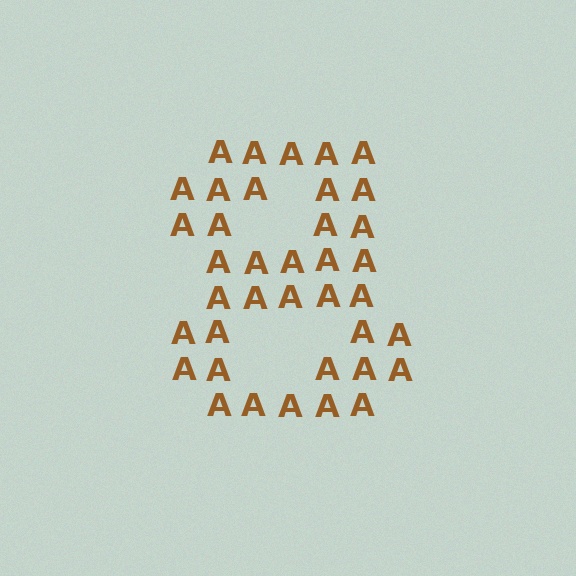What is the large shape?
The large shape is the digit 8.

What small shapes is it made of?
It is made of small letter A's.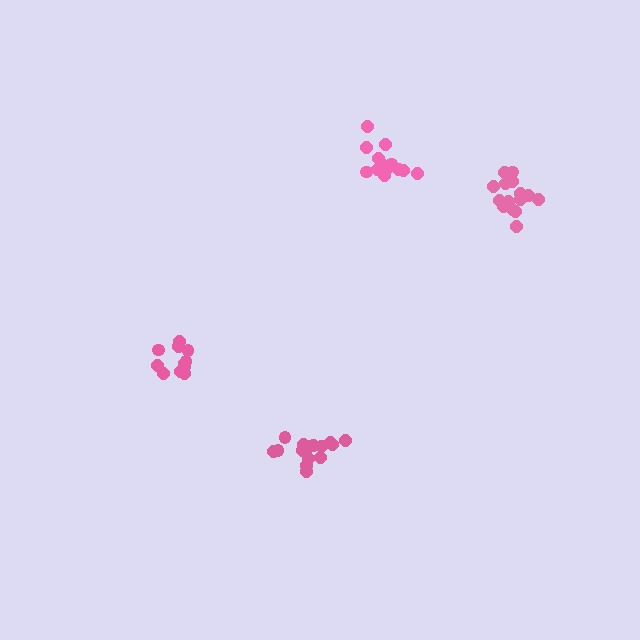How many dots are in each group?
Group 1: 15 dots, Group 2: 16 dots, Group 3: 14 dots, Group 4: 11 dots (56 total).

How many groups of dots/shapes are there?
There are 4 groups.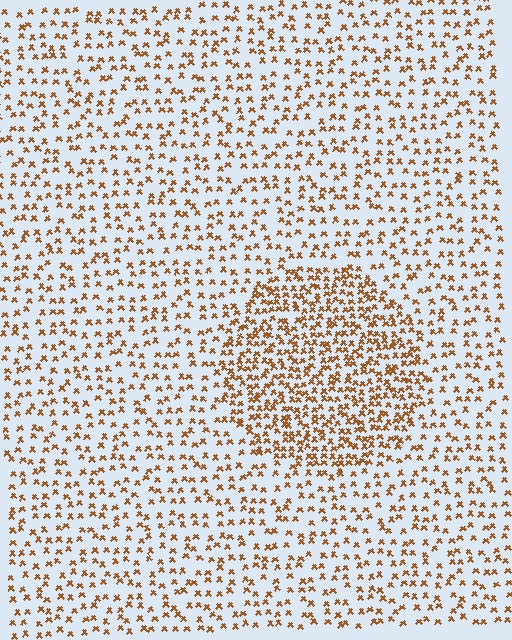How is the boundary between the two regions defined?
The boundary is defined by a change in element density (approximately 2.0x ratio). All elements are the same color, size, and shape.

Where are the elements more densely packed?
The elements are more densely packed inside the circle boundary.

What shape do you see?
I see a circle.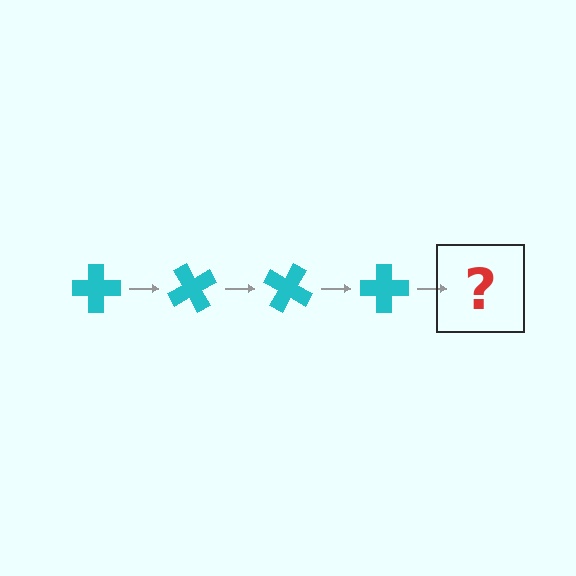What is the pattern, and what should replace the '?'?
The pattern is that the cross rotates 60 degrees each step. The '?' should be a cyan cross rotated 240 degrees.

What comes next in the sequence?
The next element should be a cyan cross rotated 240 degrees.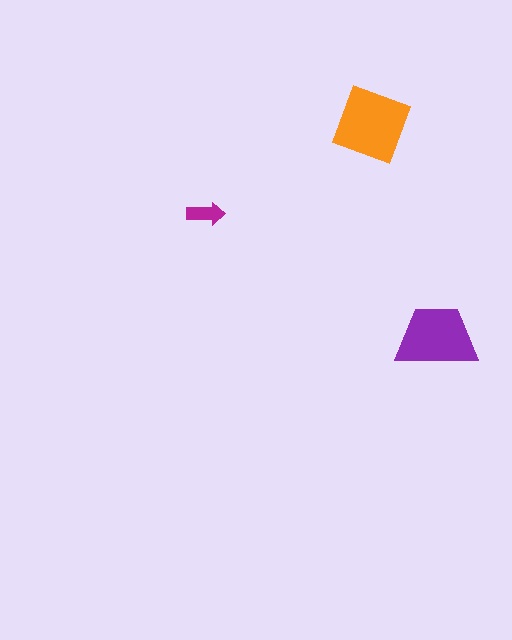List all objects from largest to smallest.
The orange diamond, the purple trapezoid, the magenta arrow.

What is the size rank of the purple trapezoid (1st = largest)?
2nd.